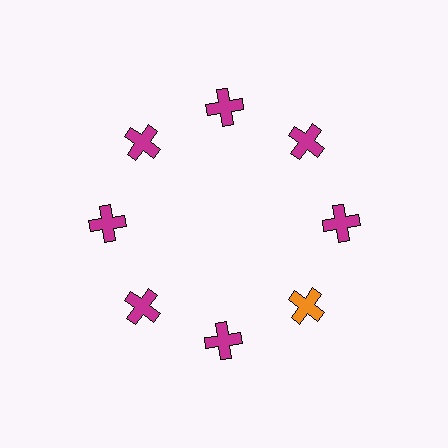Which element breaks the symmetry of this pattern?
The orange cross at roughly the 4 o'clock position breaks the symmetry. All other shapes are magenta crosses.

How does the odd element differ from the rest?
It has a different color: orange instead of magenta.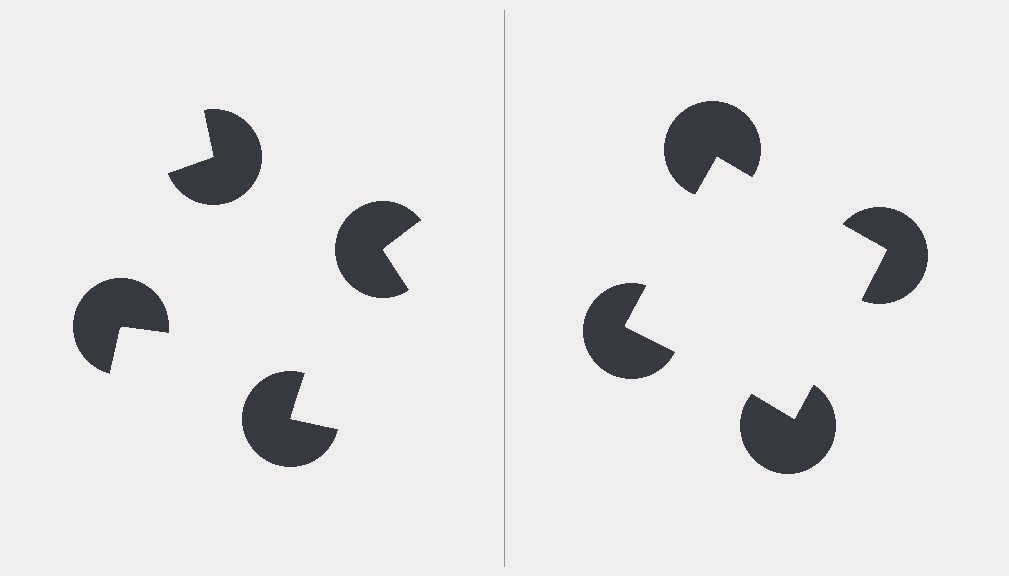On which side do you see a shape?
An illusory square appears on the right side. On the left side the wedge cuts are rotated, so no coherent shape forms.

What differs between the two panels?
The pac-man discs are positioned identically on both sides; only the wedge orientations differ. On the right they align to a square; on the left they are misaligned.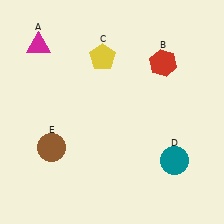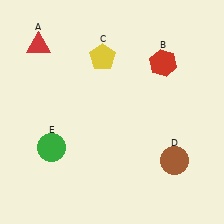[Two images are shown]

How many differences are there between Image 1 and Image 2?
There are 3 differences between the two images.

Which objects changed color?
A changed from magenta to red. D changed from teal to brown. E changed from brown to green.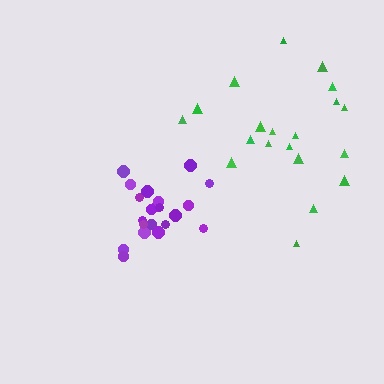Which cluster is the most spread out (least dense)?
Green.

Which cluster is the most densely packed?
Purple.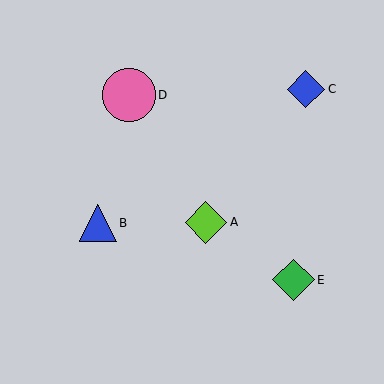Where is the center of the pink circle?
The center of the pink circle is at (129, 95).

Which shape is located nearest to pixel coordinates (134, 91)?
The pink circle (labeled D) at (129, 95) is nearest to that location.